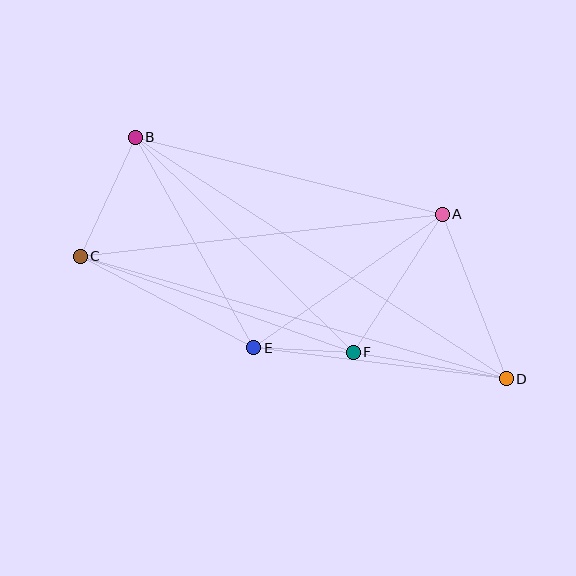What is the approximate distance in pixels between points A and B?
The distance between A and B is approximately 316 pixels.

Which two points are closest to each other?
Points E and F are closest to each other.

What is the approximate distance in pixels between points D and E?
The distance between D and E is approximately 254 pixels.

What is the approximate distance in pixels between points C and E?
The distance between C and E is approximately 196 pixels.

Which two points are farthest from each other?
Points C and D are farthest from each other.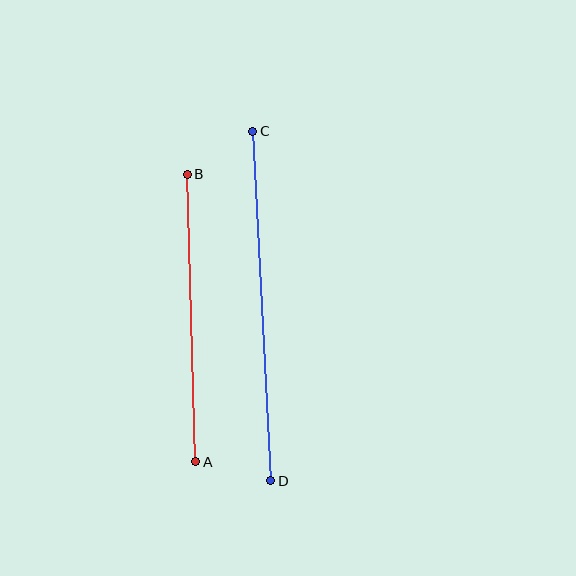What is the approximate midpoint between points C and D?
The midpoint is at approximately (262, 306) pixels.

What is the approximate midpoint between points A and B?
The midpoint is at approximately (192, 318) pixels.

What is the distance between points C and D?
The distance is approximately 350 pixels.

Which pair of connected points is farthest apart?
Points C and D are farthest apart.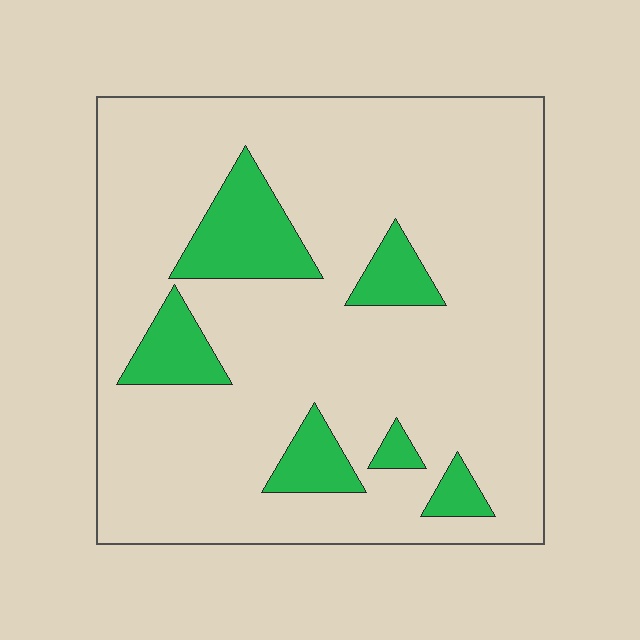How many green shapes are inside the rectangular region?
6.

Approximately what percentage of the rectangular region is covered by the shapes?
Approximately 15%.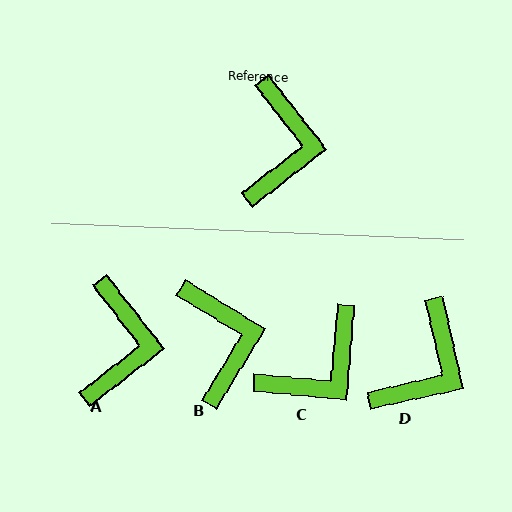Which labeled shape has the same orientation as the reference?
A.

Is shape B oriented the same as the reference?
No, it is off by about 21 degrees.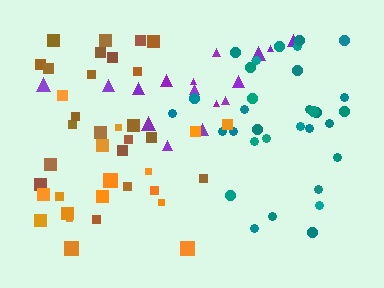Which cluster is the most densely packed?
Teal.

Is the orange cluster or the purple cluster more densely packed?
Orange.